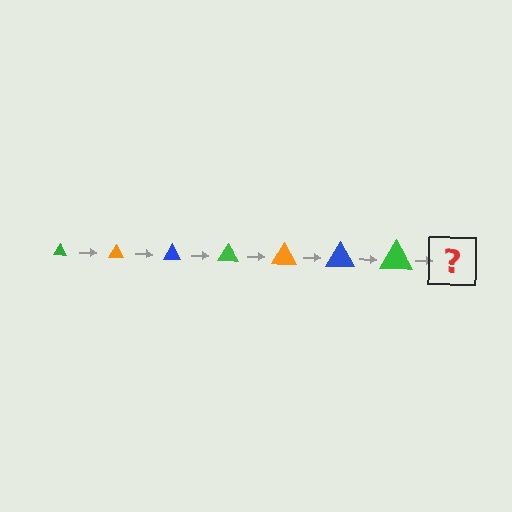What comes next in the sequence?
The next element should be an orange triangle, larger than the previous one.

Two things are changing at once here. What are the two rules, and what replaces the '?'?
The two rules are that the triangle grows larger each step and the color cycles through green, orange, and blue. The '?' should be an orange triangle, larger than the previous one.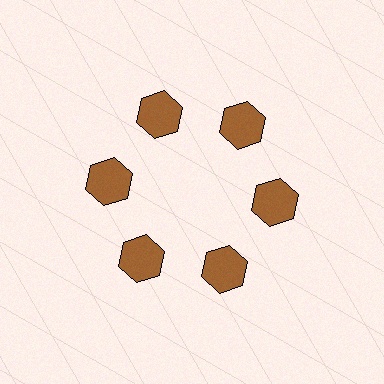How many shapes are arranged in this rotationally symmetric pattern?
There are 6 shapes, arranged in 6 groups of 1.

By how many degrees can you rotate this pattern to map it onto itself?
The pattern maps onto itself every 60 degrees of rotation.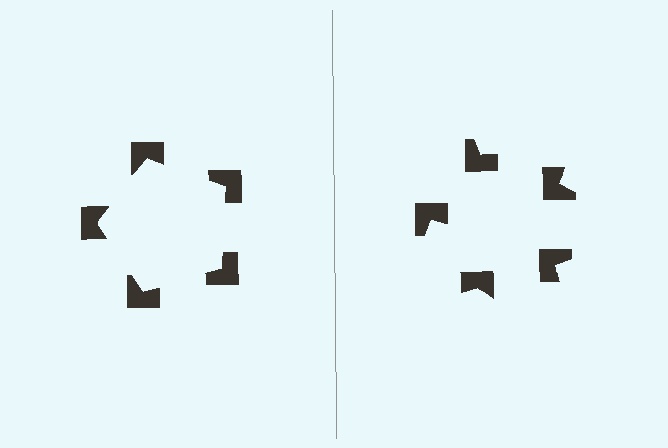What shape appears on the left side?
An illusory pentagon.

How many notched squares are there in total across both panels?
10 — 5 on each side.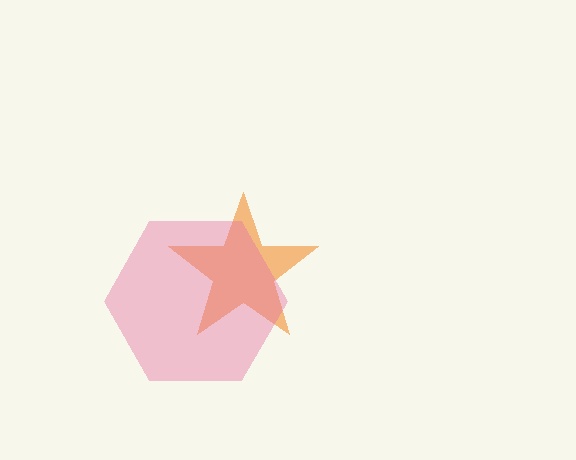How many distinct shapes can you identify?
There are 2 distinct shapes: an orange star, a pink hexagon.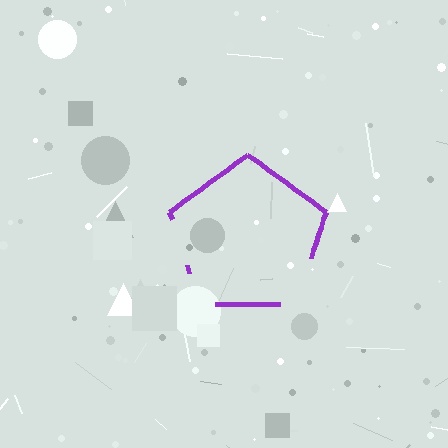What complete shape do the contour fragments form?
The contour fragments form a pentagon.